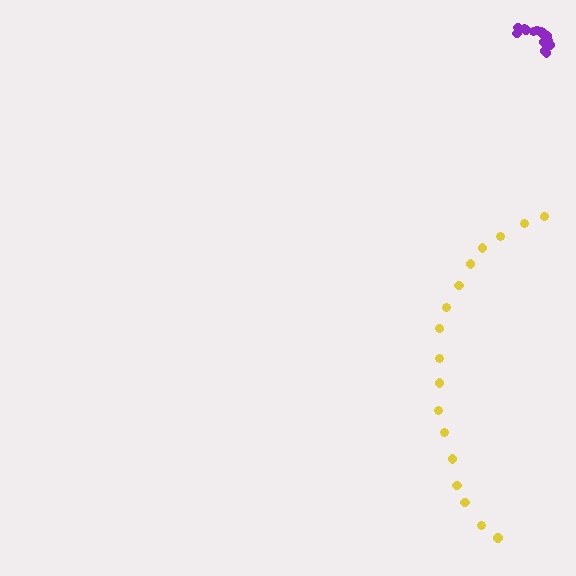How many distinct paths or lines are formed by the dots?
There are 2 distinct paths.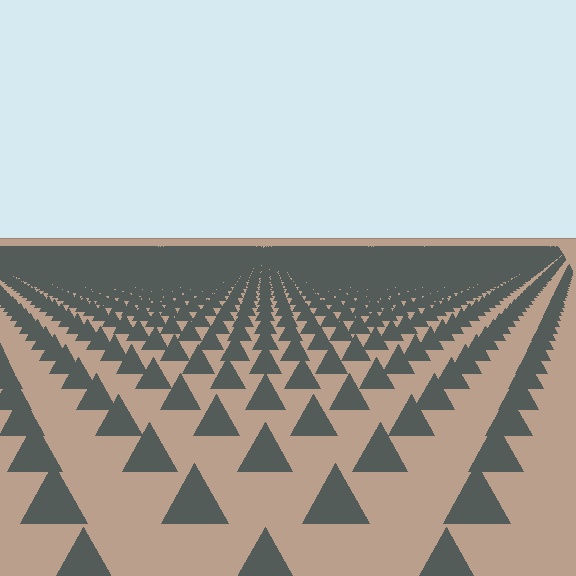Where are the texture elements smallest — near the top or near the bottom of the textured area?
Near the top.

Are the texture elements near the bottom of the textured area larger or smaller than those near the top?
Larger. Near the bottom, elements are closer to the viewer and appear at a bigger on-screen size.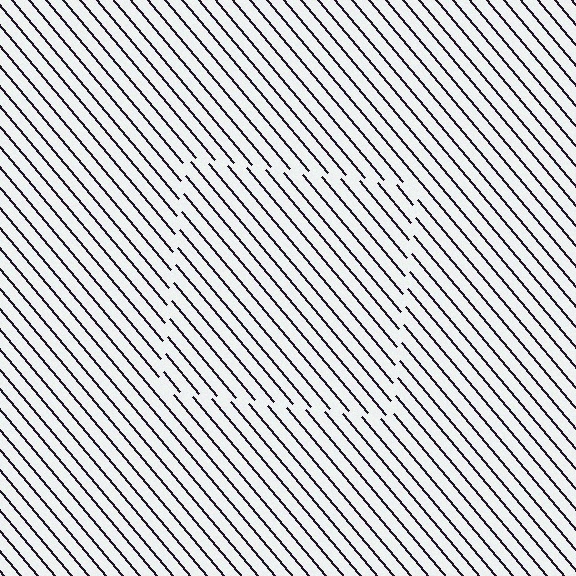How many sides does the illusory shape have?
4 sides — the line-ends trace a square.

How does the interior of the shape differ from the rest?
The interior of the shape contains the same grating, shifted by half a period — the contour is defined by the phase discontinuity where line-ends from the inner and outer gratings abut.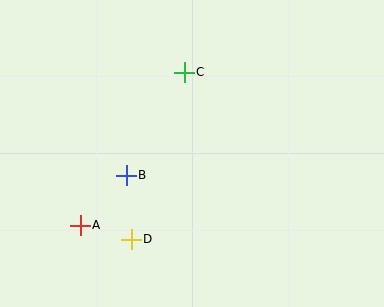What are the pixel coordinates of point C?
Point C is at (184, 72).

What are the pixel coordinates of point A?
Point A is at (80, 225).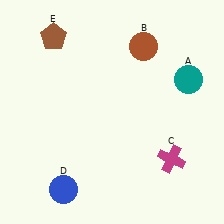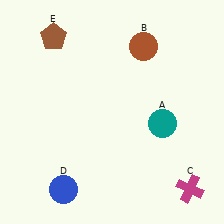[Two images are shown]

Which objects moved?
The objects that moved are: the teal circle (A), the magenta cross (C).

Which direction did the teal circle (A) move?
The teal circle (A) moved down.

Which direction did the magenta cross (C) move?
The magenta cross (C) moved down.